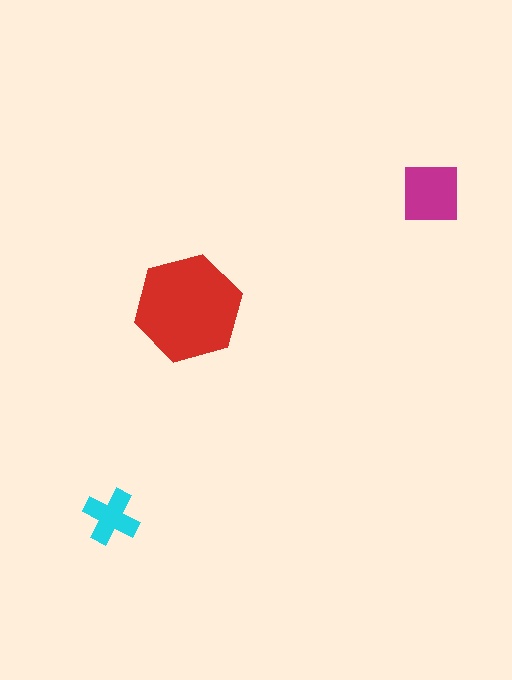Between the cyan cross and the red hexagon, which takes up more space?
The red hexagon.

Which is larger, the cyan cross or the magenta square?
The magenta square.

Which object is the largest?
The red hexagon.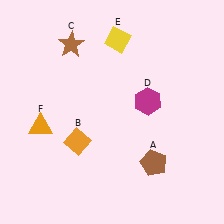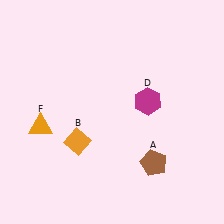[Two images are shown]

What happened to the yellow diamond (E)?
The yellow diamond (E) was removed in Image 2. It was in the top-right area of Image 1.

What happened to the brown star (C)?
The brown star (C) was removed in Image 2. It was in the top-left area of Image 1.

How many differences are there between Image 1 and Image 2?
There are 2 differences between the two images.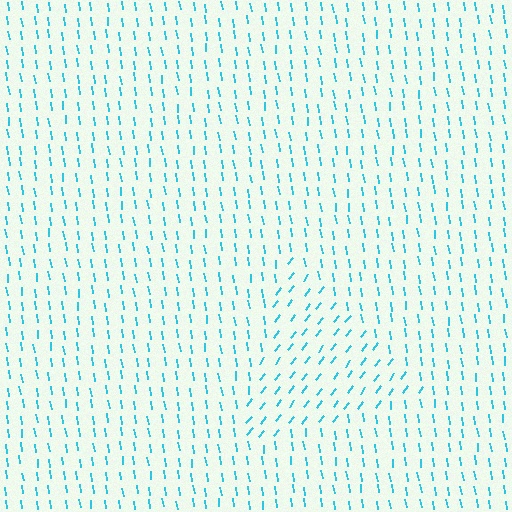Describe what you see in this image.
The image is filled with small cyan line segments. A triangle region in the image has lines oriented differently from the surrounding lines, creating a visible texture boundary.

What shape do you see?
I see a triangle.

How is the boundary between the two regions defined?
The boundary is defined purely by a change in line orientation (approximately 45 degrees difference). All lines are the same color and thickness.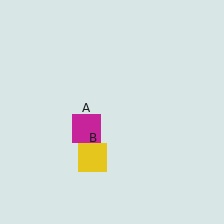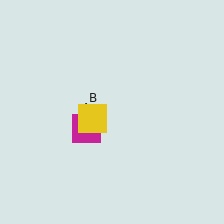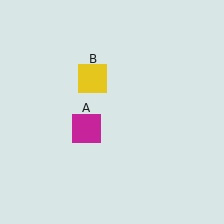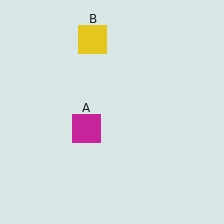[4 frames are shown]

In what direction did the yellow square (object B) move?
The yellow square (object B) moved up.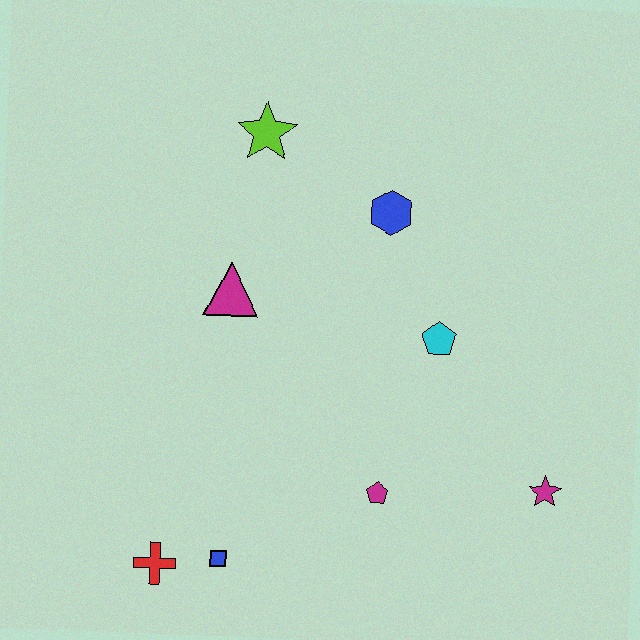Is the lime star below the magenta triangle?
No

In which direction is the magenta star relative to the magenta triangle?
The magenta star is to the right of the magenta triangle.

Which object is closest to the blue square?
The red cross is closest to the blue square.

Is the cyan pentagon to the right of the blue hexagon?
Yes